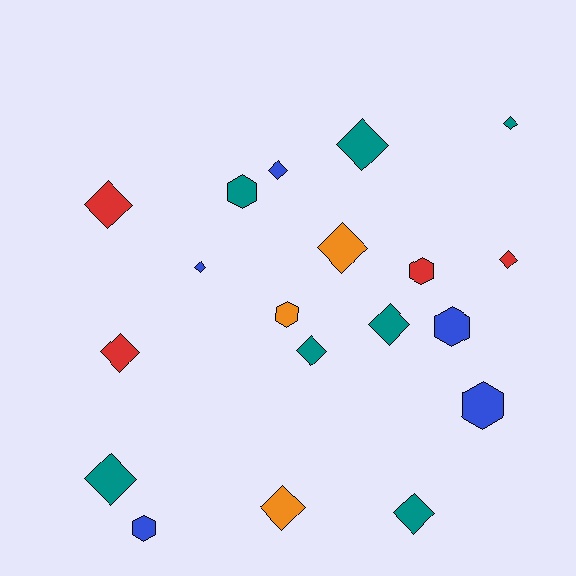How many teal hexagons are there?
There is 1 teal hexagon.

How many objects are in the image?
There are 19 objects.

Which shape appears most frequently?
Diamond, with 13 objects.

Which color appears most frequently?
Teal, with 7 objects.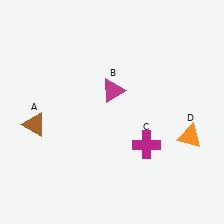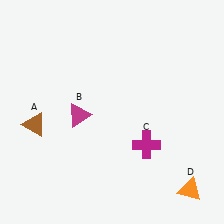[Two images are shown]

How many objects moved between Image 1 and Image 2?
2 objects moved between the two images.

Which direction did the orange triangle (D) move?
The orange triangle (D) moved down.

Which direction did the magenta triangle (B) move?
The magenta triangle (B) moved left.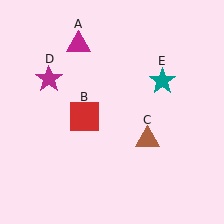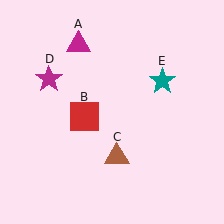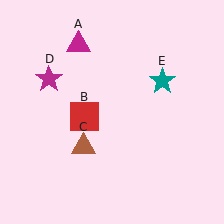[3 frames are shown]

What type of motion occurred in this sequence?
The brown triangle (object C) rotated clockwise around the center of the scene.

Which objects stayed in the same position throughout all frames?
Magenta triangle (object A) and red square (object B) and magenta star (object D) and teal star (object E) remained stationary.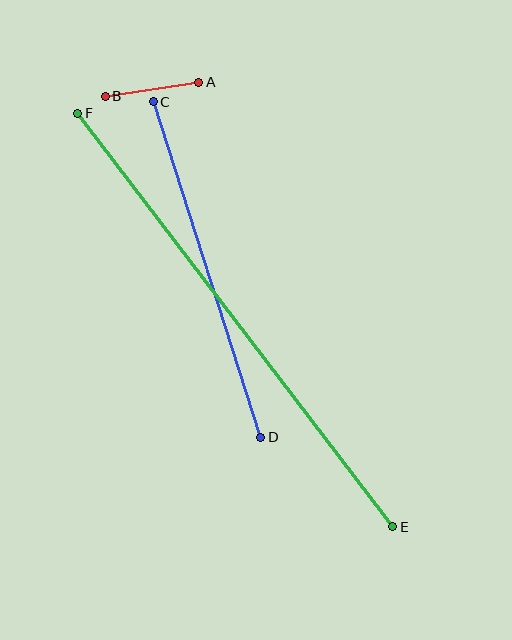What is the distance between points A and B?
The distance is approximately 95 pixels.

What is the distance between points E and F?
The distance is approximately 520 pixels.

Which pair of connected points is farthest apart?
Points E and F are farthest apart.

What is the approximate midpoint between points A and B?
The midpoint is at approximately (152, 89) pixels.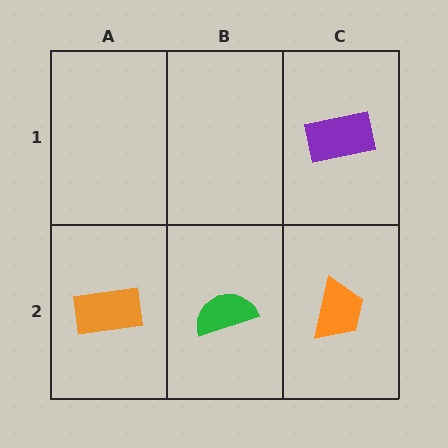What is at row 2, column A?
An orange rectangle.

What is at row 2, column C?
An orange trapezoid.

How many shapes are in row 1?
1 shape.